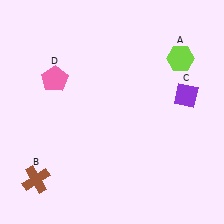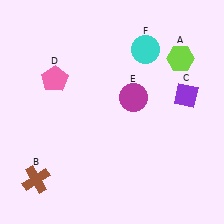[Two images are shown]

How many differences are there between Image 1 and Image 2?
There are 2 differences between the two images.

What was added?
A magenta circle (E), a cyan circle (F) were added in Image 2.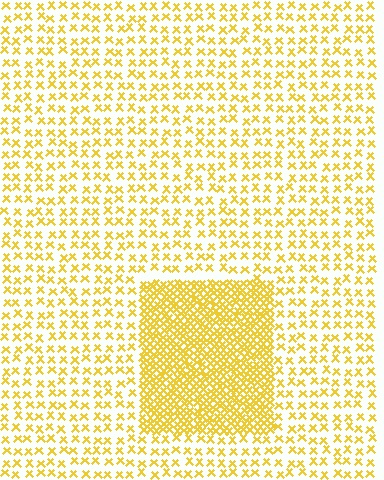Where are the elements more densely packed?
The elements are more densely packed inside the rectangle boundary.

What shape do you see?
I see a rectangle.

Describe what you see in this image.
The image contains small yellow elements arranged at two different densities. A rectangle-shaped region is visible where the elements are more densely packed than the surrounding area.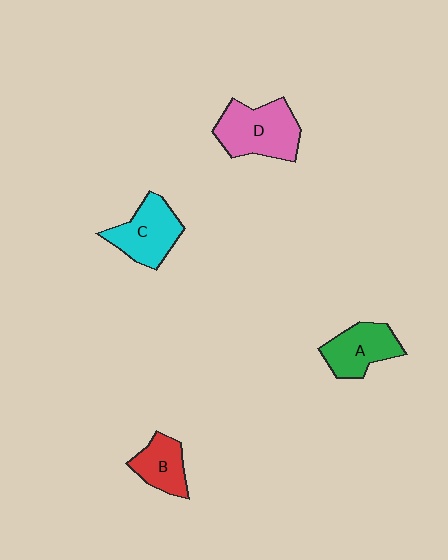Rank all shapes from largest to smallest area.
From largest to smallest: D (pink), C (cyan), A (green), B (red).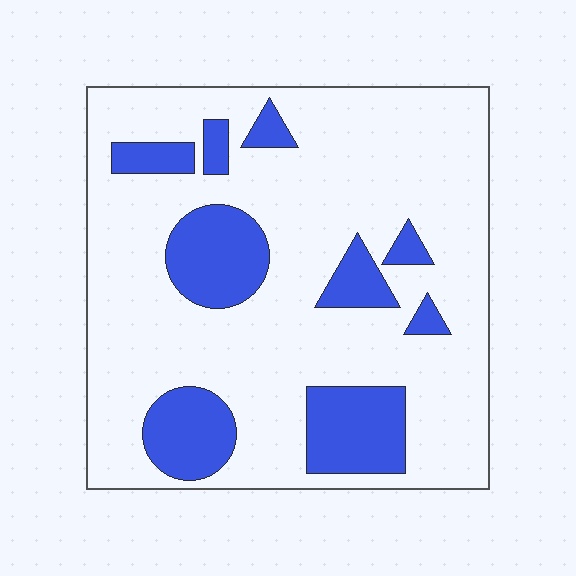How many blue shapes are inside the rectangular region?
9.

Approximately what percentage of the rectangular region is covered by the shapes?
Approximately 20%.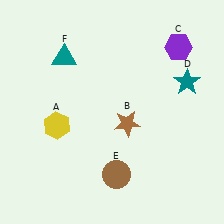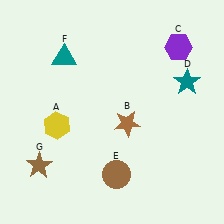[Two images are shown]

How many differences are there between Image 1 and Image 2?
There is 1 difference between the two images.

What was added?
A brown star (G) was added in Image 2.